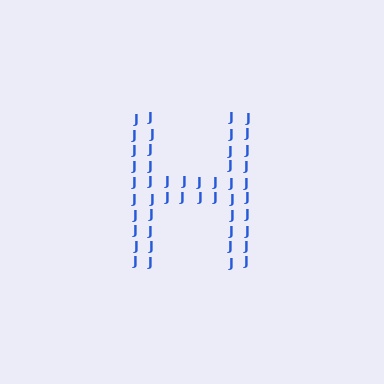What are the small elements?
The small elements are letter J's.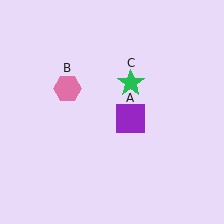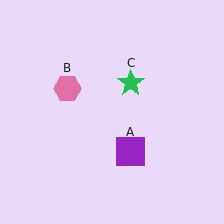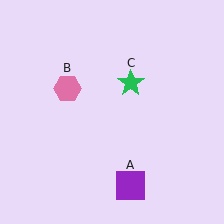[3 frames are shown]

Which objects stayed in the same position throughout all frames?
Pink hexagon (object B) and green star (object C) remained stationary.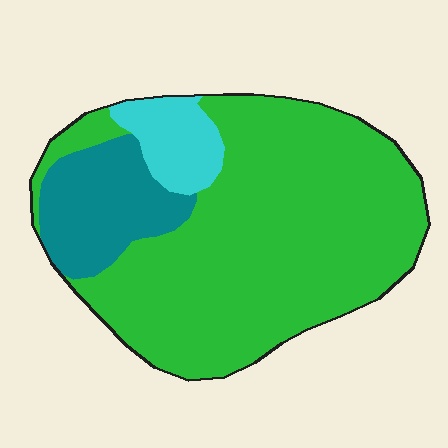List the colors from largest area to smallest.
From largest to smallest: green, teal, cyan.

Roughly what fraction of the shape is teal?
Teal covers around 15% of the shape.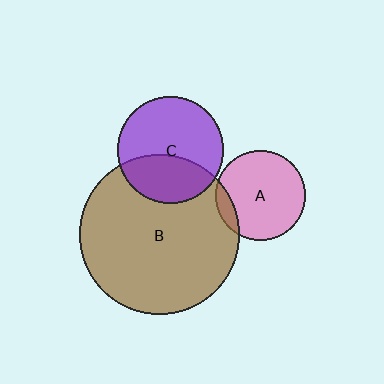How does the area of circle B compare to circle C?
Approximately 2.3 times.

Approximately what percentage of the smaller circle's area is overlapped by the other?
Approximately 35%.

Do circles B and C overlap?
Yes.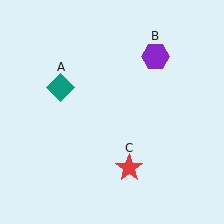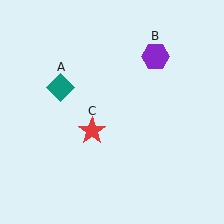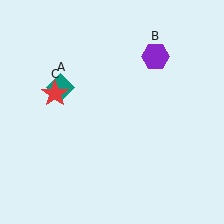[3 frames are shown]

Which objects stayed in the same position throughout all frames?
Teal diamond (object A) and purple hexagon (object B) remained stationary.